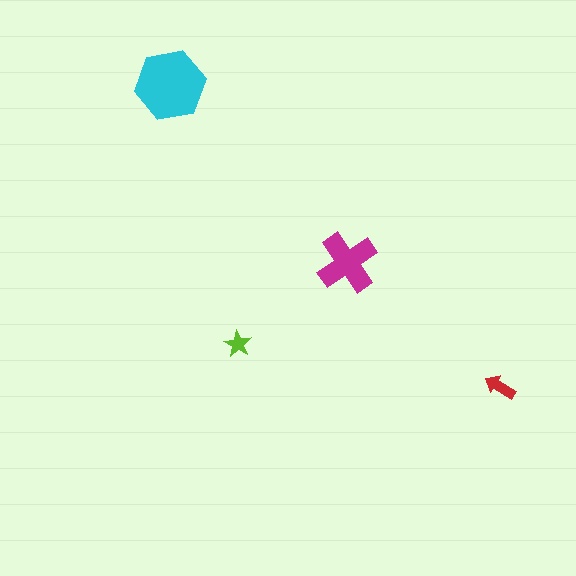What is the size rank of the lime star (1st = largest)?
4th.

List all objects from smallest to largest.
The lime star, the red arrow, the magenta cross, the cyan hexagon.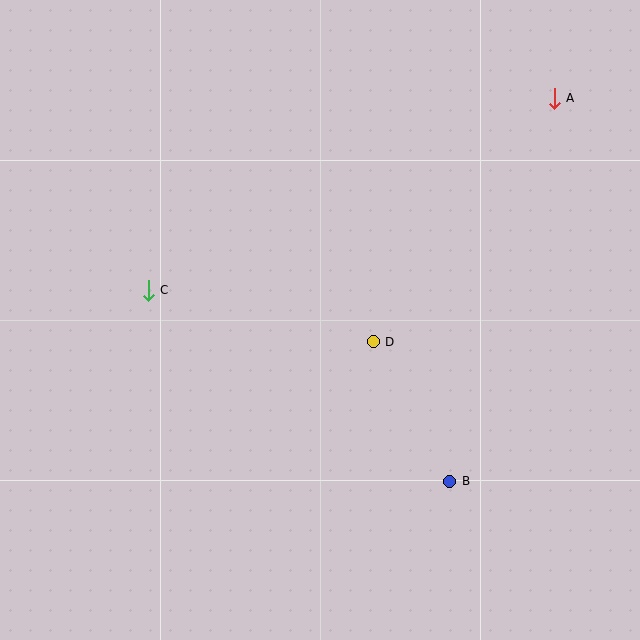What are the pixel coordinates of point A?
Point A is at (554, 98).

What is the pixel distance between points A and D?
The distance between A and D is 303 pixels.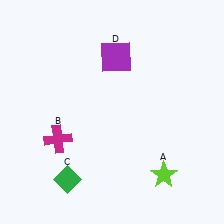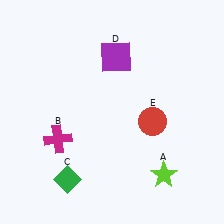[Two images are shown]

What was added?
A red circle (E) was added in Image 2.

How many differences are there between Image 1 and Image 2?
There is 1 difference between the two images.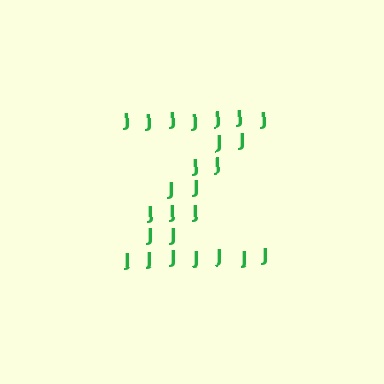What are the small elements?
The small elements are letter J's.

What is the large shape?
The large shape is the letter Z.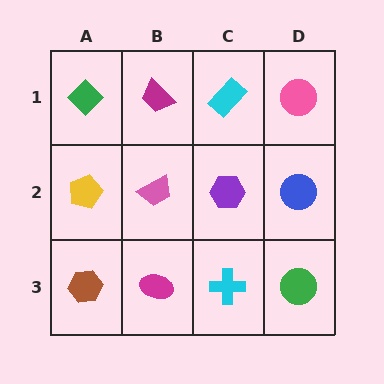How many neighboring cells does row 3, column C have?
3.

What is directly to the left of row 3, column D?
A cyan cross.